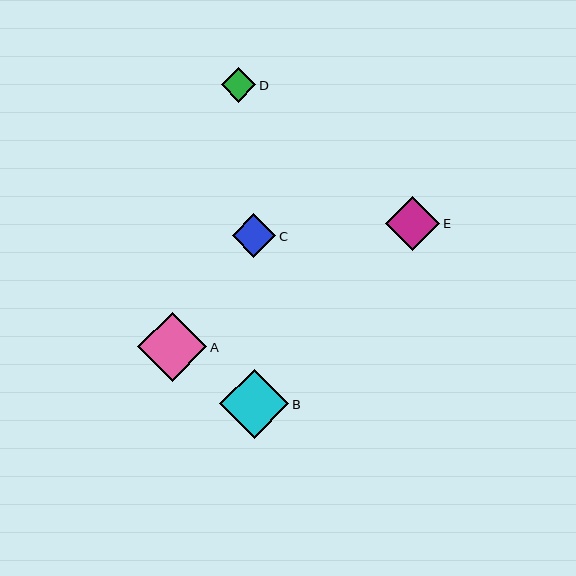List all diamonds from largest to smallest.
From largest to smallest: B, A, E, C, D.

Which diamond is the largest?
Diamond B is the largest with a size of approximately 69 pixels.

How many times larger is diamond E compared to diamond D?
Diamond E is approximately 1.6 times the size of diamond D.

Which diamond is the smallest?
Diamond D is the smallest with a size of approximately 35 pixels.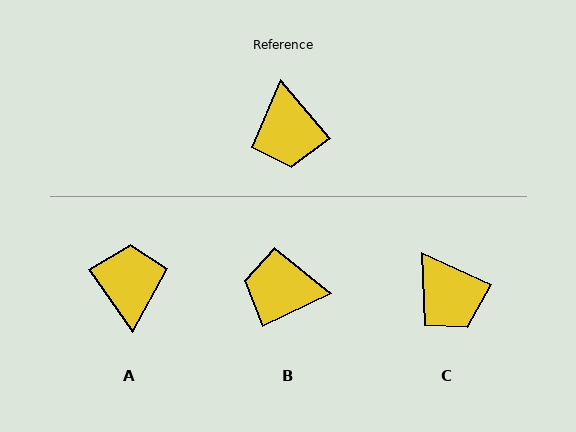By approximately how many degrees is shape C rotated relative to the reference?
Approximately 25 degrees counter-clockwise.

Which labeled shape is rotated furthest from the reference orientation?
A, about 174 degrees away.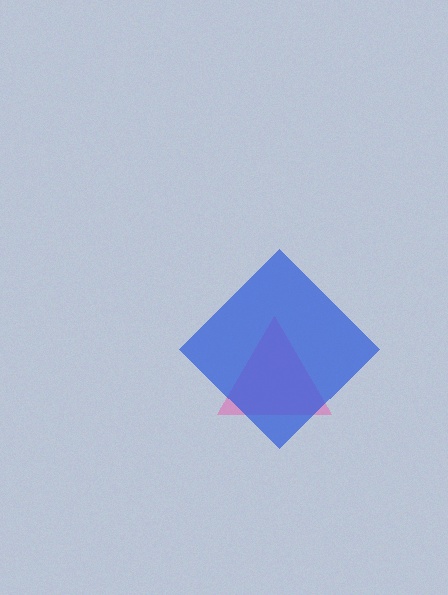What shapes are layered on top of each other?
The layered shapes are: a pink triangle, a blue diamond.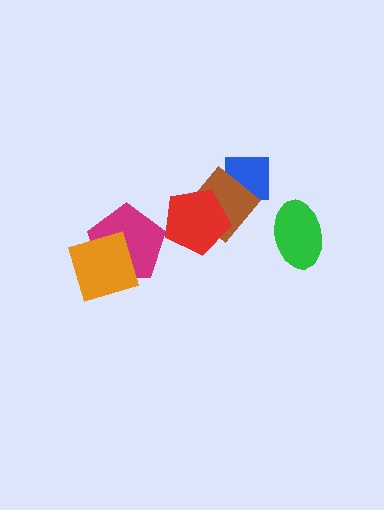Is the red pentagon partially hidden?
No, no other shape covers it.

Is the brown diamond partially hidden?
Yes, it is partially covered by another shape.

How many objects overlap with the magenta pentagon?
1 object overlaps with the magenta pentagon.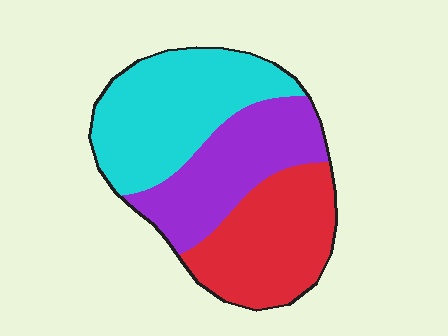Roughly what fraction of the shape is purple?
Purple covers roughly 30% of the shape.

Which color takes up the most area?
Cyan, at roughly 40%.